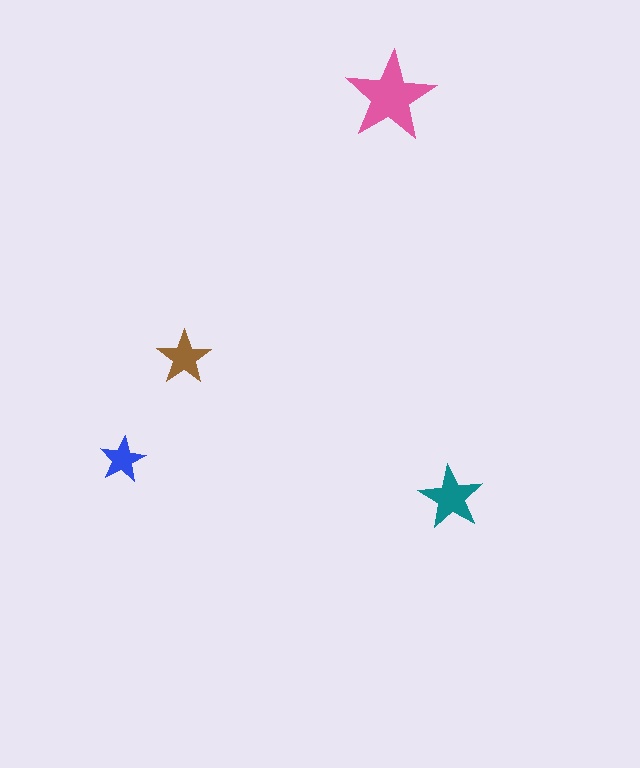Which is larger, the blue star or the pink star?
The pink one.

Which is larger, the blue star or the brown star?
The brown one.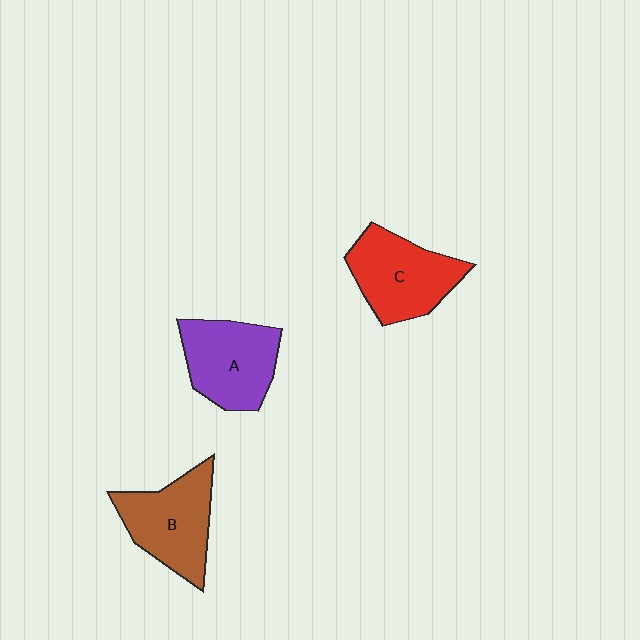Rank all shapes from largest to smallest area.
From largest to smallest: C (red), B (brown), A (purple).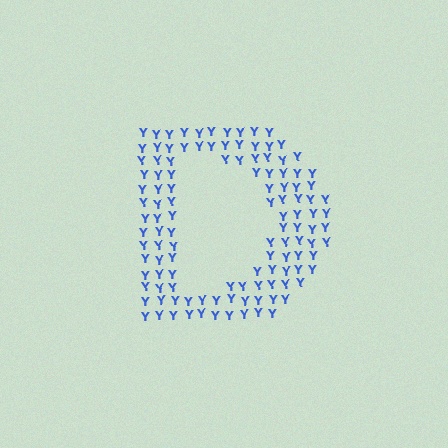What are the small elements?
The small elements are letter Y's.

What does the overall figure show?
The overall figure shows the letter D.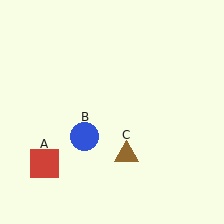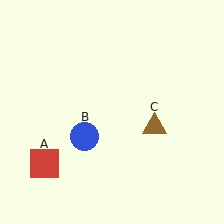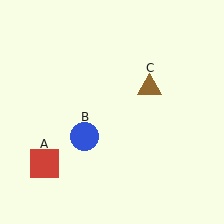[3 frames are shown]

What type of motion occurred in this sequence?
The brown triangle (object C) rotated counterclockwise around the center of the scene.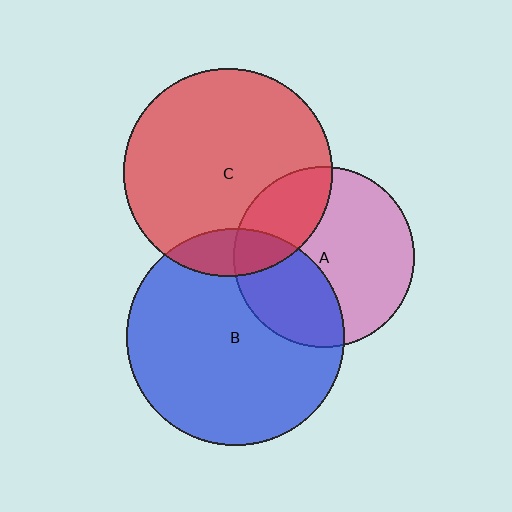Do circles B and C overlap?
Yes.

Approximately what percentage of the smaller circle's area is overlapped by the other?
Approximately 15%.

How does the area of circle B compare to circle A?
Approximately 1.5 times.